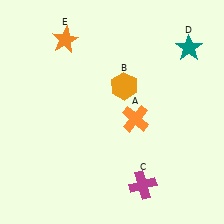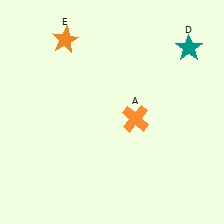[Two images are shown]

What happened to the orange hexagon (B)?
The orange hexagon (B) was removed in Image 2. It was in the top-right area of Image 1.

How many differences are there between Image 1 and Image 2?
There are 2 differences between the two images.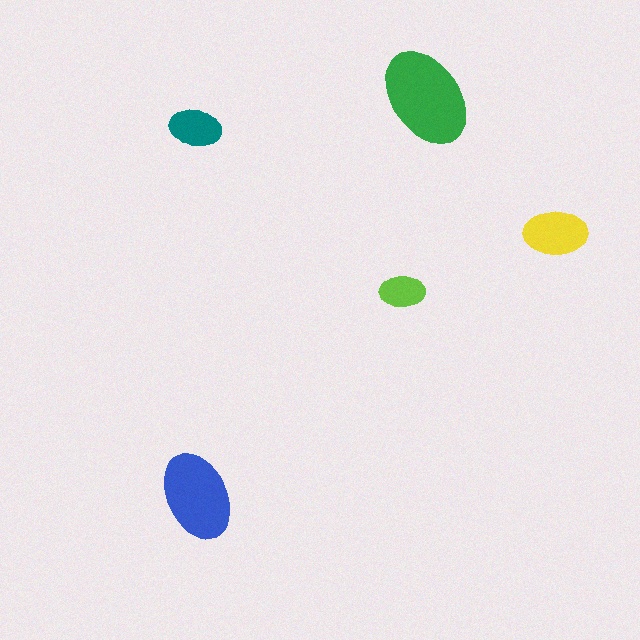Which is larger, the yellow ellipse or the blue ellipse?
The blue one.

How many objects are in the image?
There are 5 objects in the image.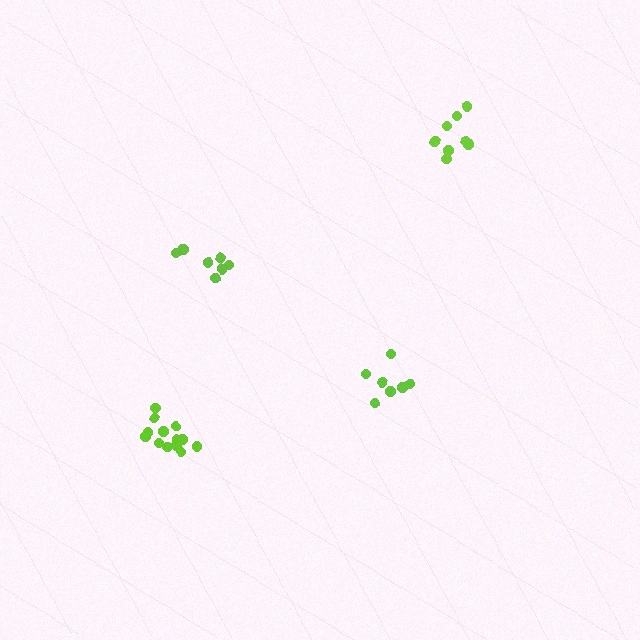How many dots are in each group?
Group 1: 7 dots, Group 2: 8 dots, Group 3: 7 dots, Group 4: 13 dots (35 total).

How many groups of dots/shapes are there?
There are 4 groups.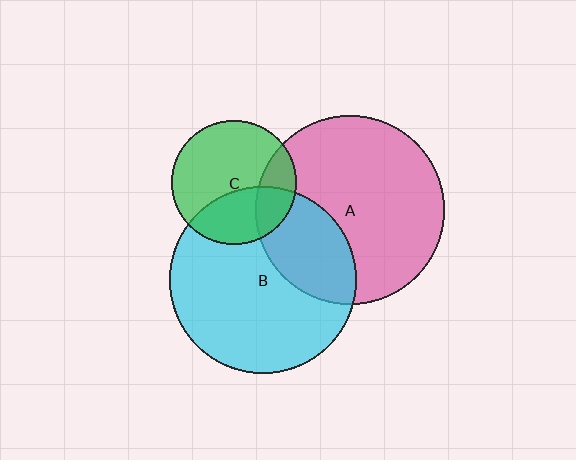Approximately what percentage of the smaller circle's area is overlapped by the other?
Approximately 30%.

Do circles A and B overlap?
Yes.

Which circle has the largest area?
Circle A (pink).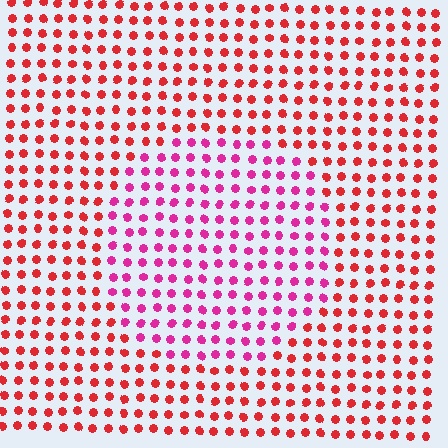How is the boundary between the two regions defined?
The boundary is defined purely by a slight shift in hue (about 36 degrees). Spacing, size, and orientation are identical on both sides.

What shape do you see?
I see a circle.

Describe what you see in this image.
The image is filled with small red elements in a uniform arrangement. A circle-shaped region is visible where the elements are tinted to a slightly different hue, forming a subtle color boundary.